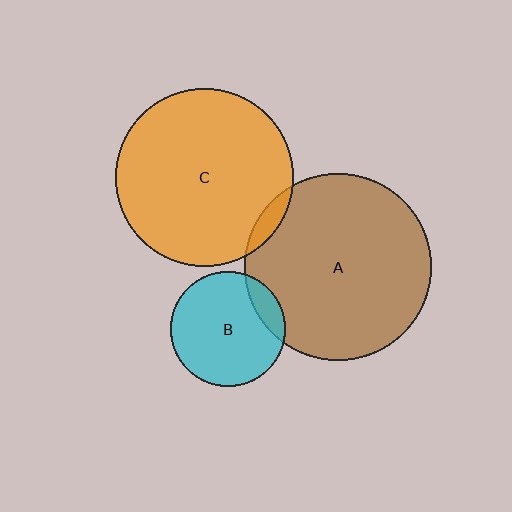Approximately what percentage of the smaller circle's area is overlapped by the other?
Approximately 10%.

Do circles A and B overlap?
Yes.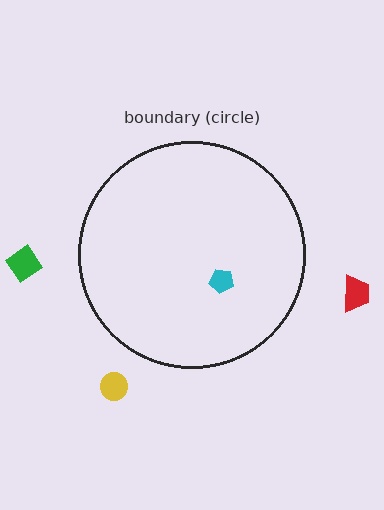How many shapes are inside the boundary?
1 inside, 3 outside.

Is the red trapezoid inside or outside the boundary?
Outside.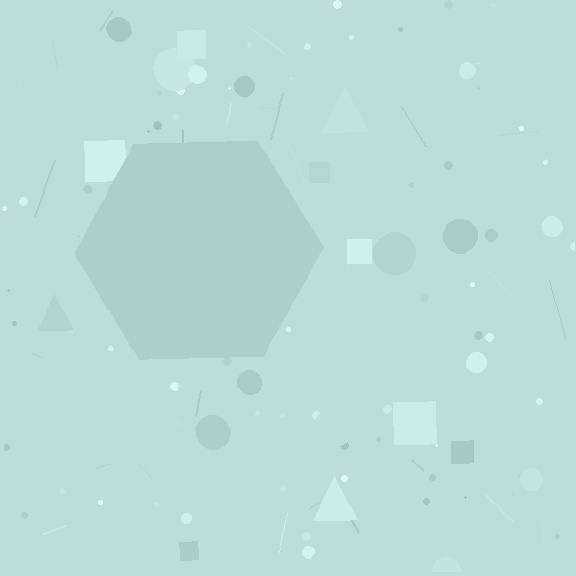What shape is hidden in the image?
A hexagon is hidden in the image.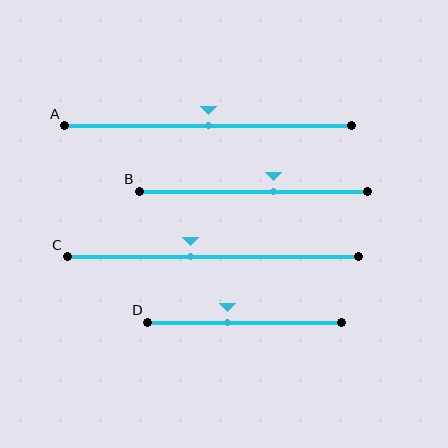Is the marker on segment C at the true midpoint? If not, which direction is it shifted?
No, the marker on segment C is shifted to the left by about 8% of the segment length.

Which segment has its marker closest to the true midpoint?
Segment A has its marker closest to the true midpoint.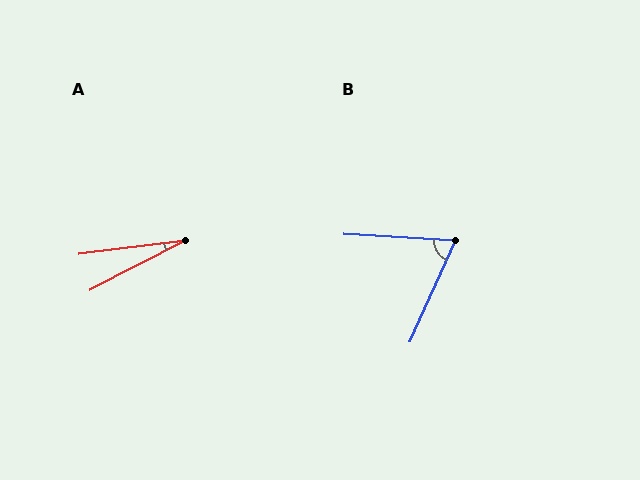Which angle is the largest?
B, at approximately 69 degrees.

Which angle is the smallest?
A, at approximately 20 degrees.